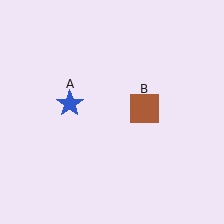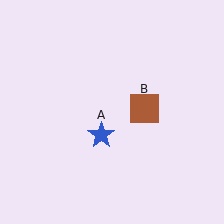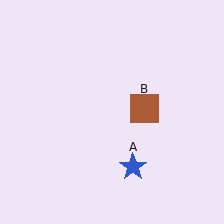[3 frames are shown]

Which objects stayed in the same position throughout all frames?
Brown square (object B) remained stationary.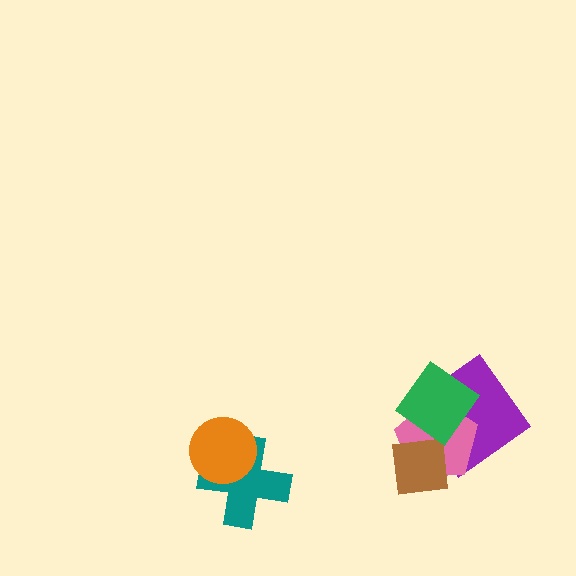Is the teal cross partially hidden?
Yes, it is partially covered by another shape.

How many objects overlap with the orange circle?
1 object overlaps with the orange circle.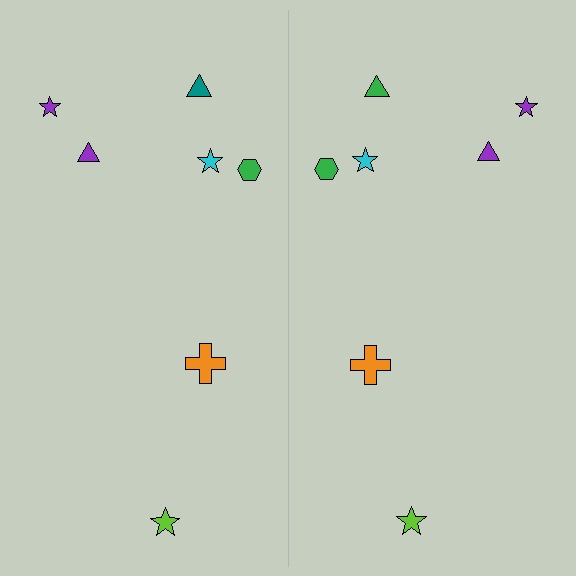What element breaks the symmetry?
The green triangle on the right side breaks the symmetry — its mirror counterpart is teal.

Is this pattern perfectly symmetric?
No, the pattern is not perfectly symmetric. The green triangle on the right side breaks the symmetry — its mirror counterpart is teal.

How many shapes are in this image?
There are 14 shapes in this image.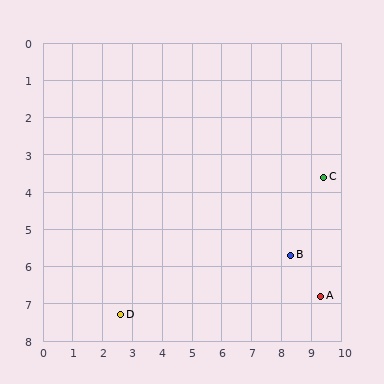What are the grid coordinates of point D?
Point D is at approximately (2.6, 7.3).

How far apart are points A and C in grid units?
Points A and C are about 3.2 grid units apart.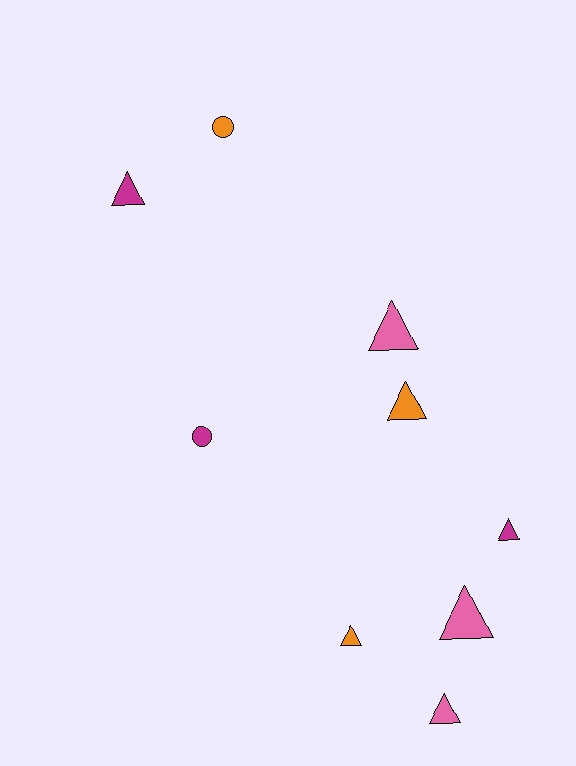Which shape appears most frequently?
Triangle, with 7 objects.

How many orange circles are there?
There is 1 orange circle.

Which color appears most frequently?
Orange, with 3 objects.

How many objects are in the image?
There are 9 objects.